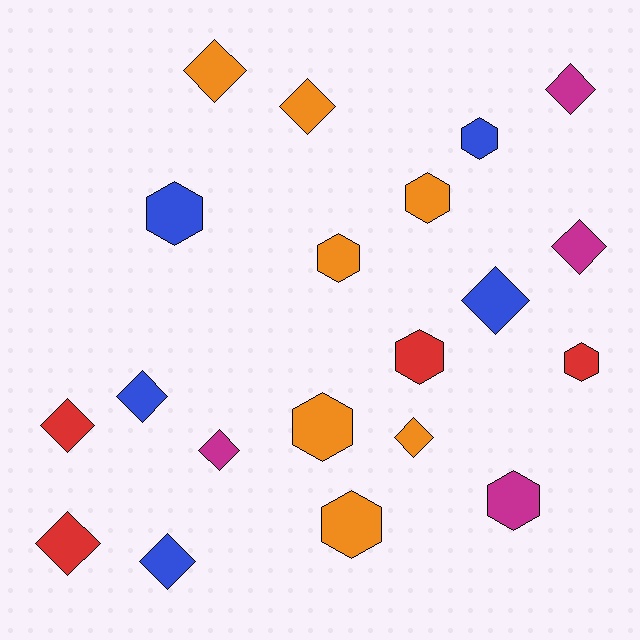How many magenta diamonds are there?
There are 3 magenta diamonds.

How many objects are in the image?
There are 20 objects.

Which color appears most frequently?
Orange, with 7 objects.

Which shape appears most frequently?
Diamond, with 11 objects.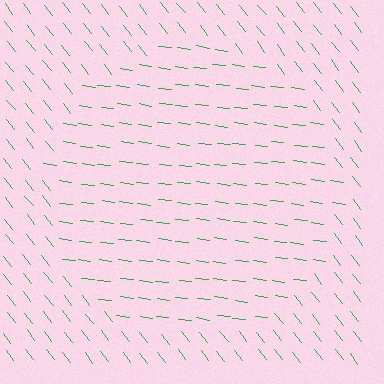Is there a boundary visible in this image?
Yes, there is a texture boundary formed by a change in line orientation.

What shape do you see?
I see a circle.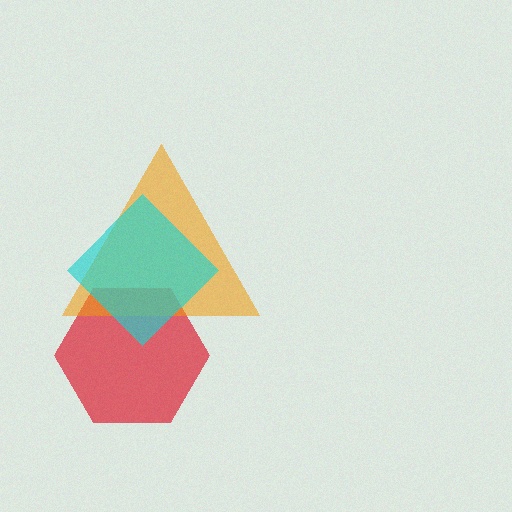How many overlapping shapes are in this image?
There are 3 overlapping shapes in the image.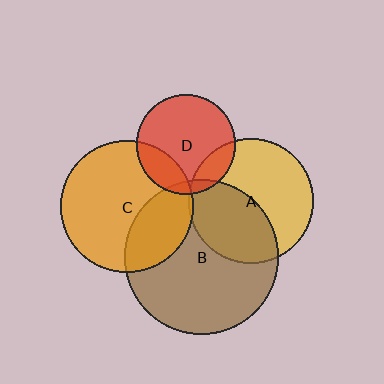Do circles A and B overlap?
Yes.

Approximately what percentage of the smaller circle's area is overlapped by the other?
Approximately 45%.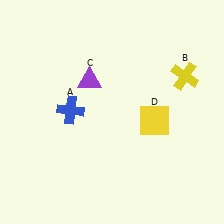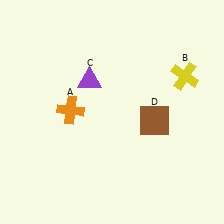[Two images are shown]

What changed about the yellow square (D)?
In Image 1, D is yellow. In Image 2, it changed to brown.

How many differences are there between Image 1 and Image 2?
There are 2 differences between the two images.